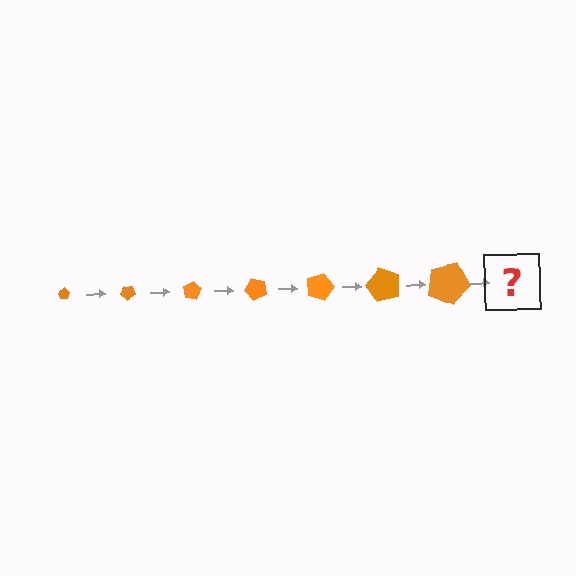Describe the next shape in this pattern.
It should be a pentagon, larger than the previous one and rotated 280 degrees from the start.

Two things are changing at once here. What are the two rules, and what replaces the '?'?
The two rules are that the pentagon grows larger each step and it rotates 40 degrees each step. The '?' should be a pentagon, larger than the previous one and rotated 280 degrees from the start.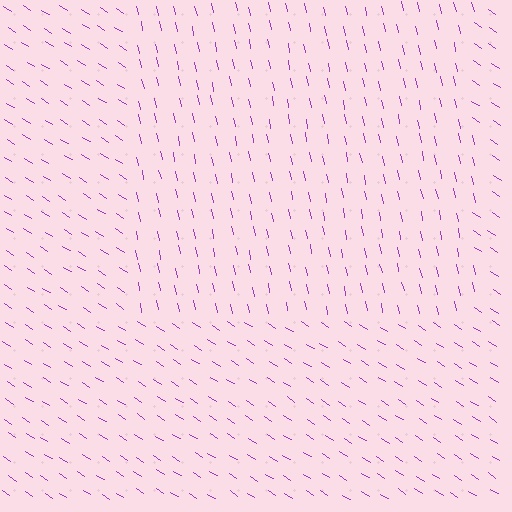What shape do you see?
I see a rectangle.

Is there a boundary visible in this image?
Yes, there is a texture boundary formed by a change in line orientation.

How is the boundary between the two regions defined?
The boundary is defined purely by a change in line orientation (approximately 45 degrees difference). All lines are the same color and thickness.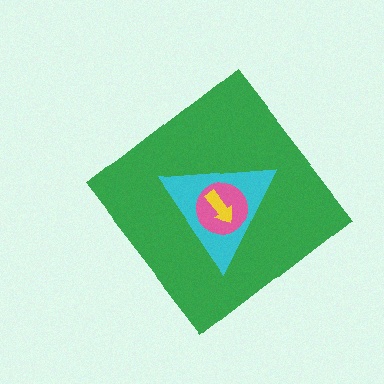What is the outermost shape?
The green diamond.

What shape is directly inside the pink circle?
The yellow arrow.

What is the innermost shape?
The yellow arrow.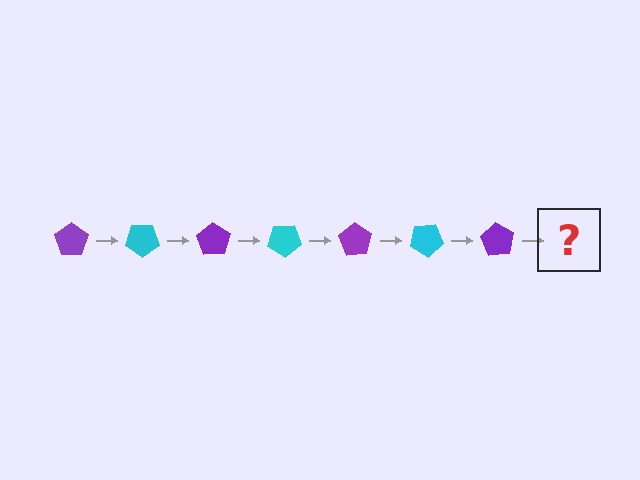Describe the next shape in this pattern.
It should be a cyan pentagon, rotated 245 degrees from the start.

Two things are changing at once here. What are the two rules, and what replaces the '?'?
The two rules are that it rotates 35 degrees each step and the color cycles through purple and cyan. The '?' should be a cyan pentagon, rotated 245 degrees from the start.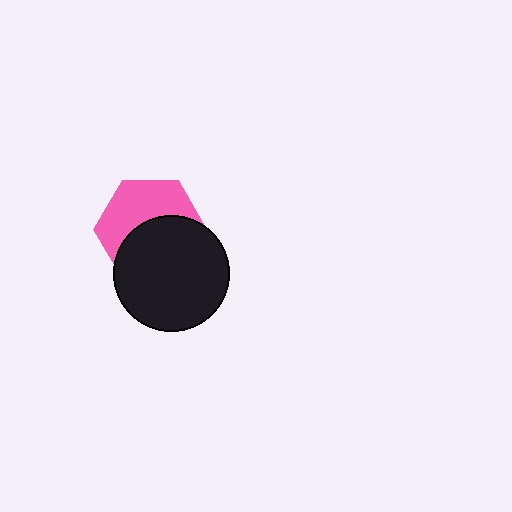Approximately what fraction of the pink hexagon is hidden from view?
Roughly 52% of the pink hexagon is hidden behind the black circle.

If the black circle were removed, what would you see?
You would see the complete pink hexagon.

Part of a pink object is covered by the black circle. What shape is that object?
It is a hexagon.